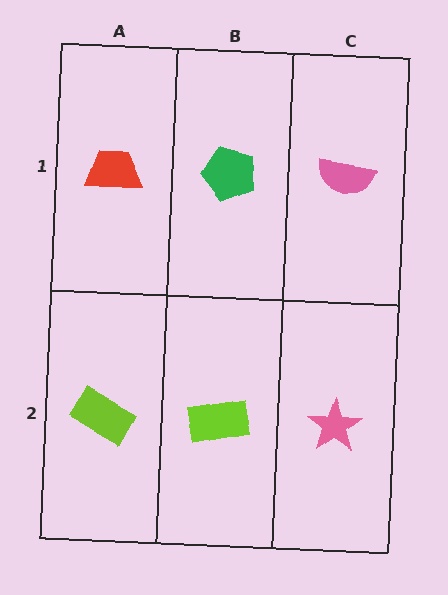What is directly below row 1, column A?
A lime rectangle.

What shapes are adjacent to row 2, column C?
A pink semicircle (row 1, column C), a lime rectangle (row 2, column B).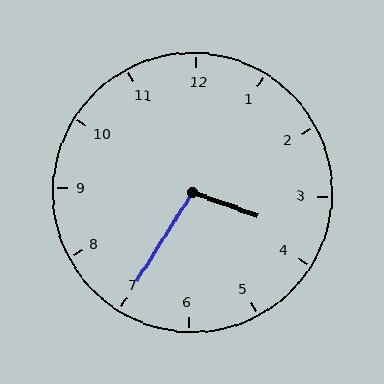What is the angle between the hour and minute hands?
Approximately 102 degrees.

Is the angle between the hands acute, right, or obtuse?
It is obtuse.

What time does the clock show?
3:35.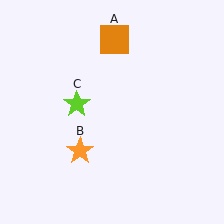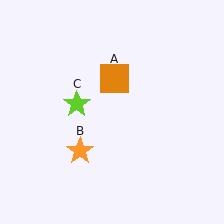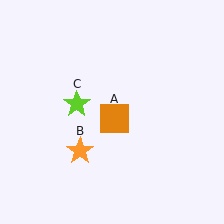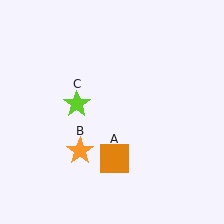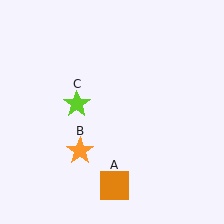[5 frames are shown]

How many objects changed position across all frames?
1 object changed position: orange square (object A).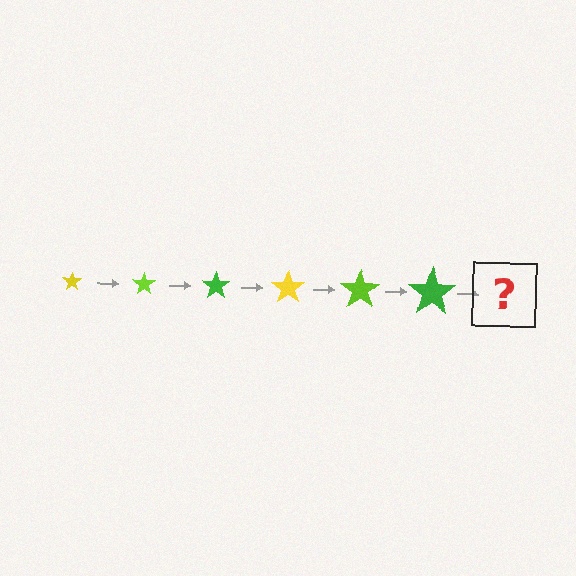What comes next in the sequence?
The next element should be a yellow star, larger than the previous one.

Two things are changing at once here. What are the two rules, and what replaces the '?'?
The two rules are that the star grows larger each step and the color cycles through yellow, lime, and green. The '?' should be a yellow star, larger than the previous one.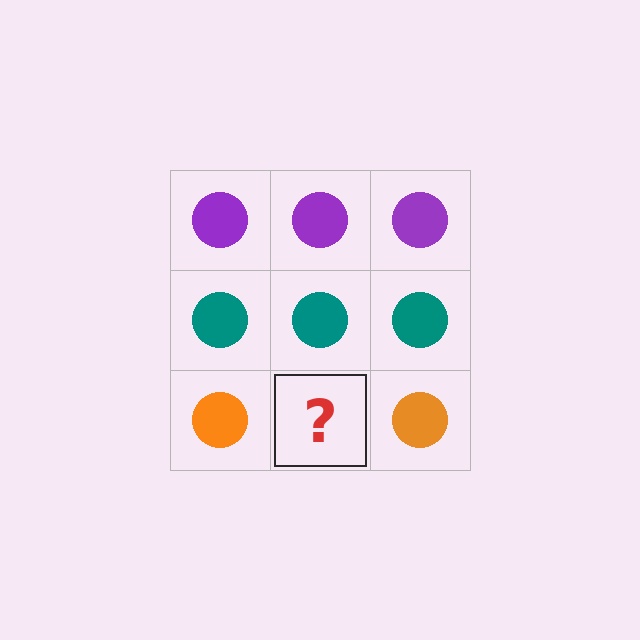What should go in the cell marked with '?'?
The missing cell should contain an orange circle.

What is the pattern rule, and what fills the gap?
The rule is that each row has a consistent color. The gap should be filled with an orange circle.